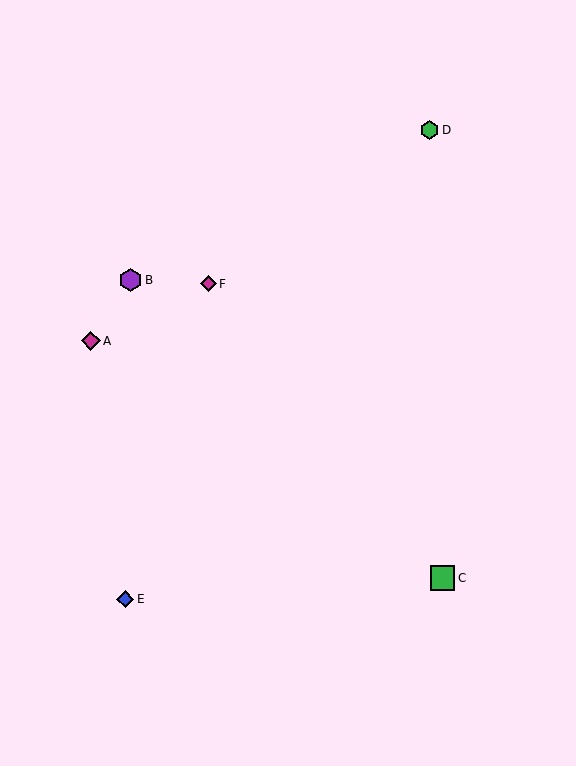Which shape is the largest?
The green square (labeled C) is the largest.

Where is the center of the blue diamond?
The center of the blue diamond is at (125, 599).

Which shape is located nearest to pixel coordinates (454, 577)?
The green square (labeled C) at (442, 578) is nearest to that location.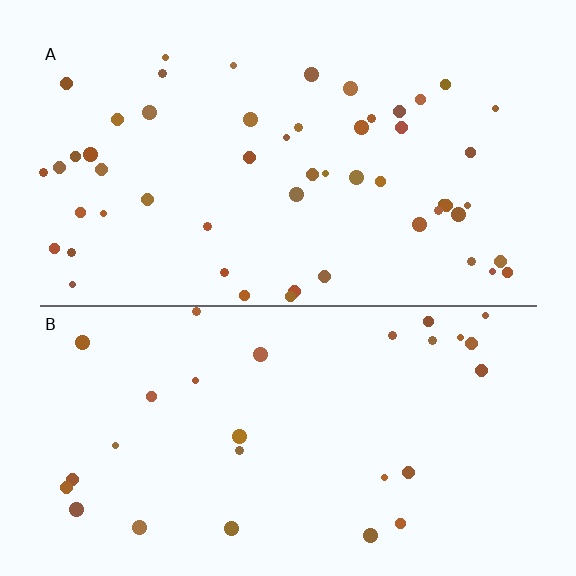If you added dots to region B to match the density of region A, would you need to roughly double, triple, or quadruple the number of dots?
Approximately double.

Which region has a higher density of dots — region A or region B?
A (the top).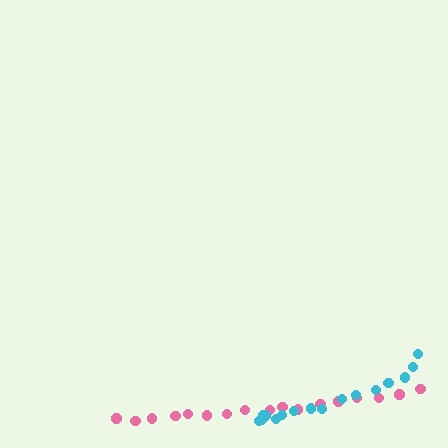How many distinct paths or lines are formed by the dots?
There are 2 distinct paths.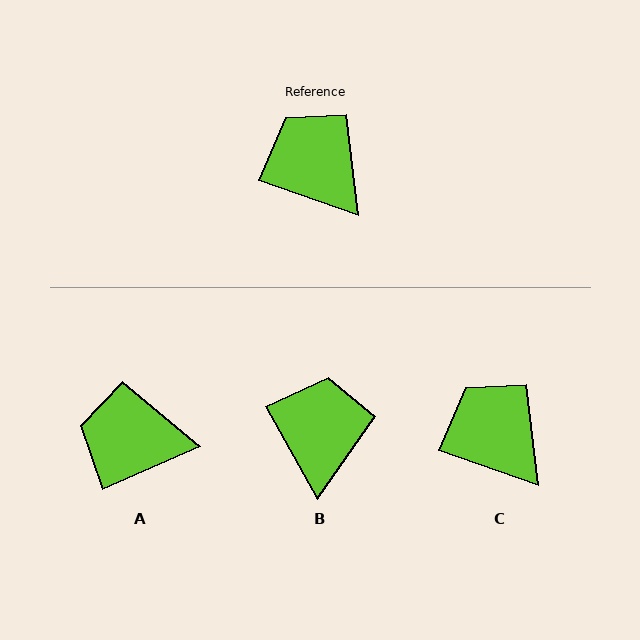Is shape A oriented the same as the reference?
No, it is off by about 43 degrees.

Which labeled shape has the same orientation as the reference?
C.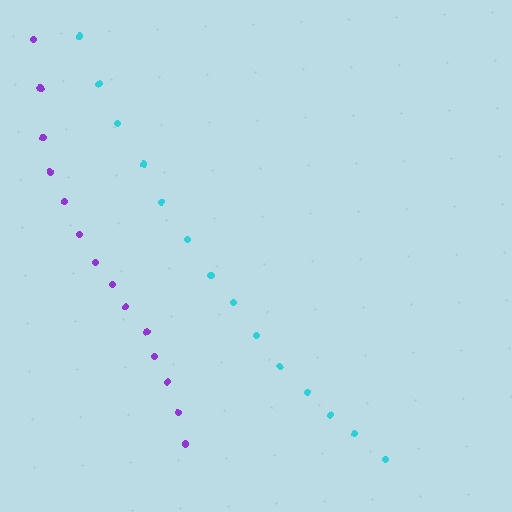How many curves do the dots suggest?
There are 2 distinct paths.